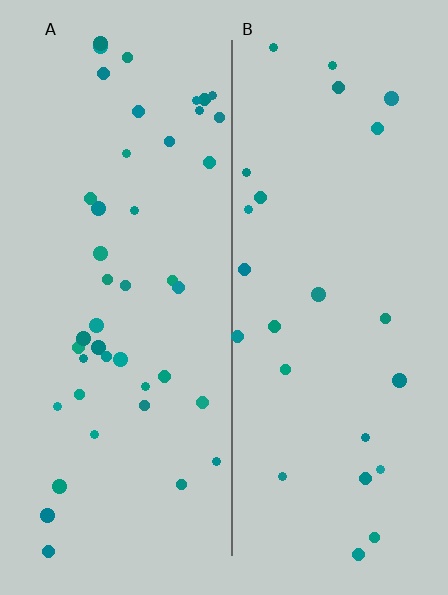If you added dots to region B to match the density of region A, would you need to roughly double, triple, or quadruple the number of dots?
Approximately double.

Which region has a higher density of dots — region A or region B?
A (the left).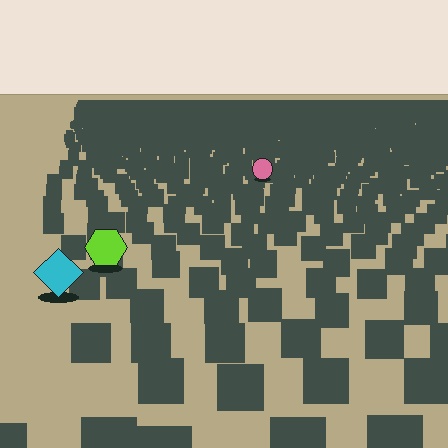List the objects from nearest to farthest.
From nearest to farthest: the cyan diamond, the lime hexagon, the pink circle.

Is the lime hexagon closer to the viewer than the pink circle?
Yes. The lime hexagon is closer — you can tell from the texture gradient: the ground texture is coarser near it.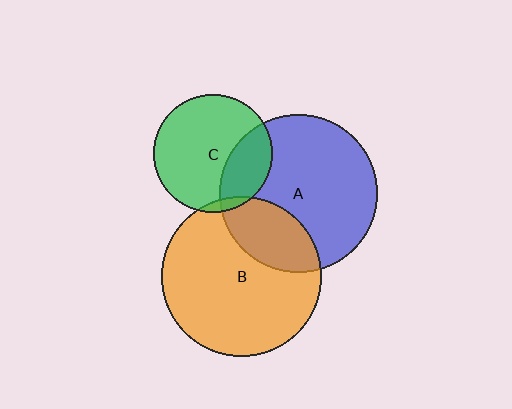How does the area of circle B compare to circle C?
Approximately 1.8 times.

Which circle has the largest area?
Circle B (orange).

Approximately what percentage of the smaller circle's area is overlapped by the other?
Approximately 25%.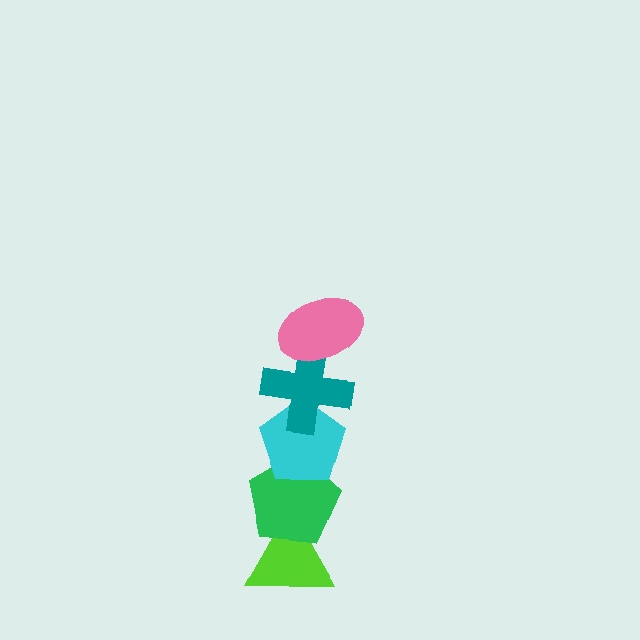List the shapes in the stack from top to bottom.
From top to bottom: the pink ellipse, the teal cross, the cyan pentagon, the green pentagon, the lime triangle.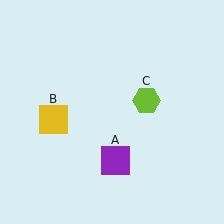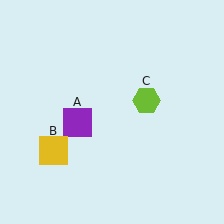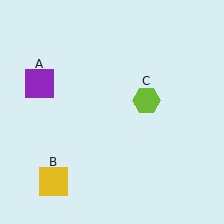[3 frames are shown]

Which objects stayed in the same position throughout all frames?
Lime hexagon (object C) remained stationary.